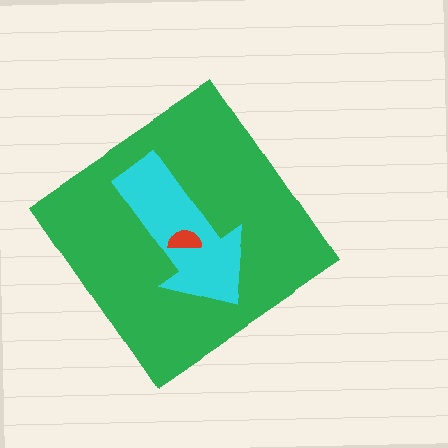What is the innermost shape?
The red semicircle.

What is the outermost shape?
The green diamond.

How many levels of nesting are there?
3.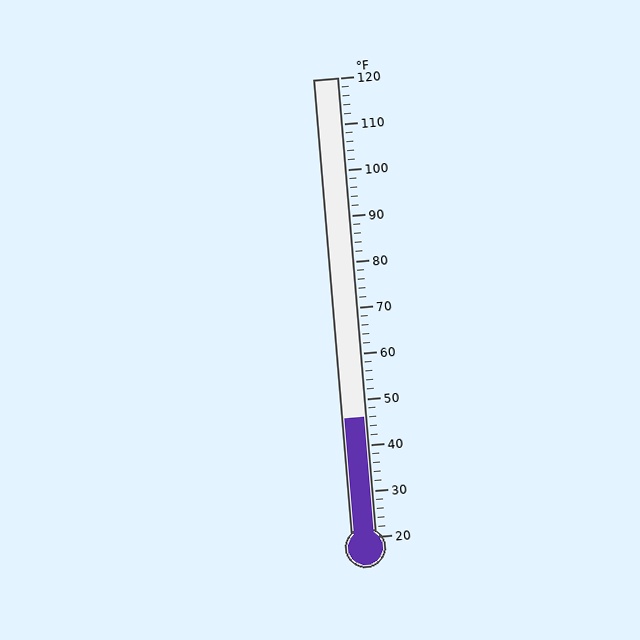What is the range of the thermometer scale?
The thermometer scale ranges from 20°F to 120°F.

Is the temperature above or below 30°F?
The temperature is above 30°F.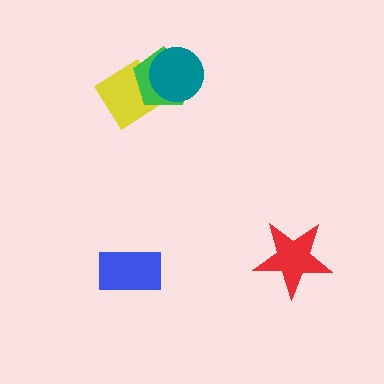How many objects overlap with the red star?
0 objects overlap with the red star.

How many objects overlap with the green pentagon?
2 objects overlap with the green pentagon.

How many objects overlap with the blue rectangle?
0 objects overlap with the blue rectangle.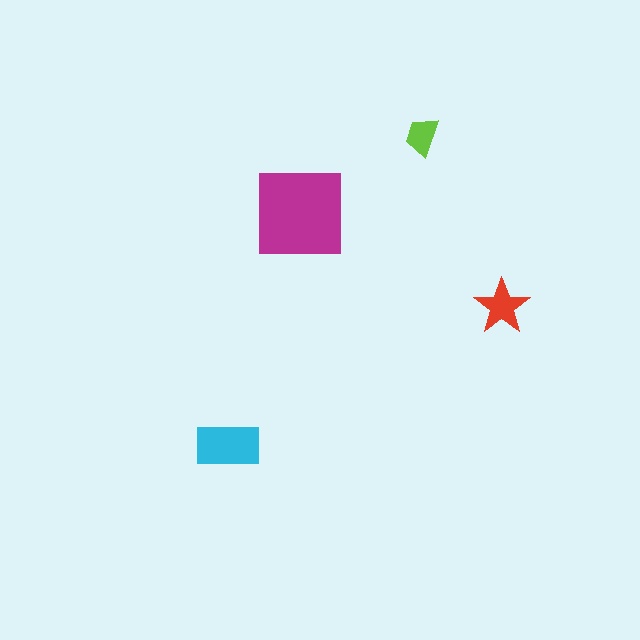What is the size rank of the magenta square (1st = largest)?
1st.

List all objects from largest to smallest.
The magenta square, the cyan rectangle, the red star, the lime trapezoid.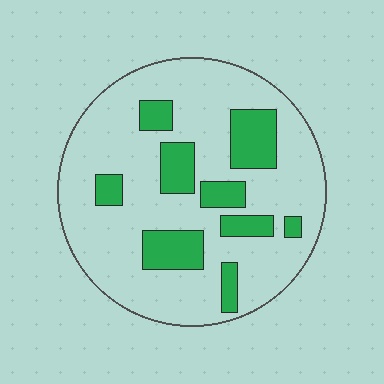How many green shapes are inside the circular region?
9.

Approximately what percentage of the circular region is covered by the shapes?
Approximately 20%.